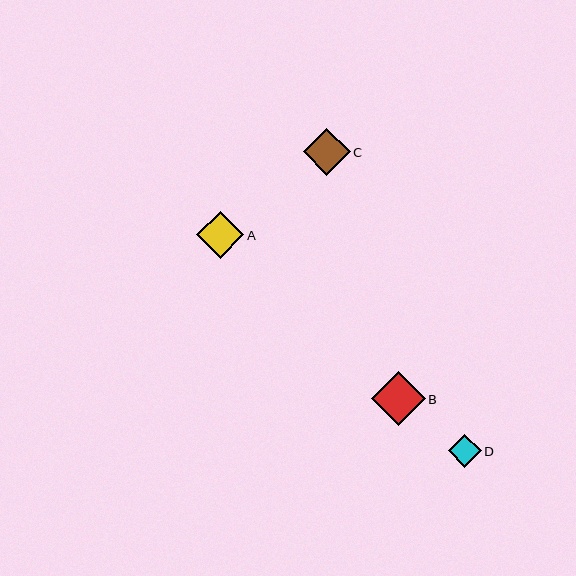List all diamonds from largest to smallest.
From largest to smallest: B, A, C, D.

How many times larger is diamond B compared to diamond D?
Diamond B is approximately 1.7 times the size of diamond D.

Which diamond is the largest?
Diamond B is the largest with a size of approximately 54 pixels.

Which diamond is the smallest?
Diamond D is the smallest with a size of approximately 32 pixels.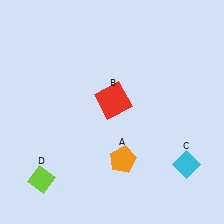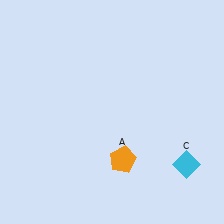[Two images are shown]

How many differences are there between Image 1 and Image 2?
There are 2 differences between the two images.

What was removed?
The lime diamond (D), the red square (B) were removed in Image 2.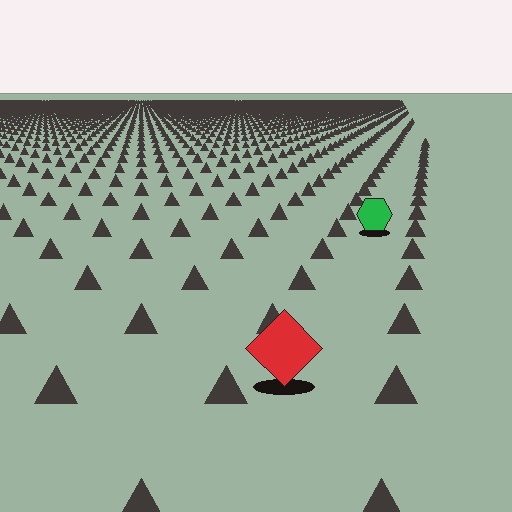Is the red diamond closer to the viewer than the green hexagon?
Yes. The red diamond is closer — you can tell from the texture gradient: the ground texture is coarser near it.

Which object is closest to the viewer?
The red diamond is closest. The texture marks near it are larger and more spread out.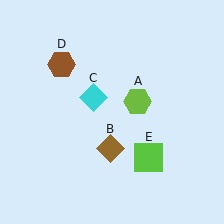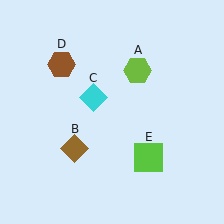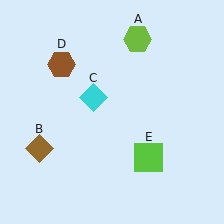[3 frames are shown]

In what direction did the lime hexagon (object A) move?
The lime hexagon (object A) moved up.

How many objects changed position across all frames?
2 objects changed position: lime hexagon (object A), brown diamond (object B).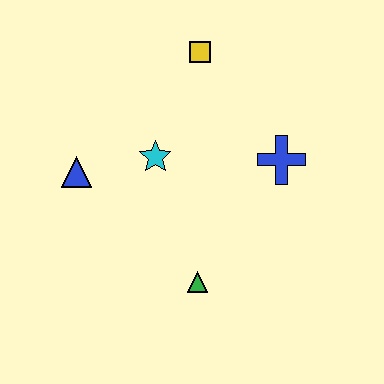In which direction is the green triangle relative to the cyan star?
The green triangle is below the cyan star.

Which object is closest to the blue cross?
The cyan star is closest to the blue cross.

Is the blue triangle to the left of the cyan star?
Yes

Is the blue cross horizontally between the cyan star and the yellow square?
No